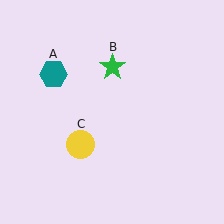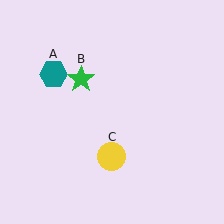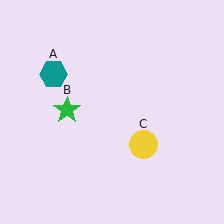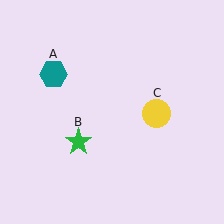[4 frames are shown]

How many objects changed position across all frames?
2 objects changed position: green star (object B), yellow circle (object C).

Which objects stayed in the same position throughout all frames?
Teal hexagon (object A) remained stationary.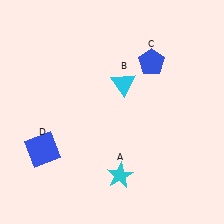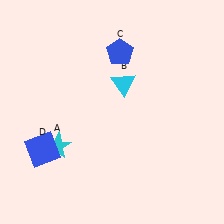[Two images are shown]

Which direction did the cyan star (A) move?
The cyan star (A) moved left.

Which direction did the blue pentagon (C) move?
The blue pentagon (C) moved left.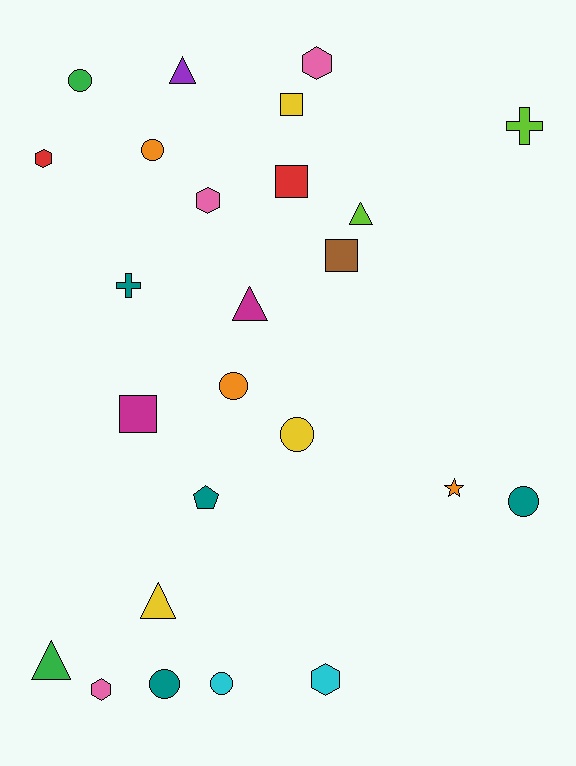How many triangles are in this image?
There are 5 triangles.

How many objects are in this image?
There are 25 objects.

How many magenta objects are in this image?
There are 2 magenta objects.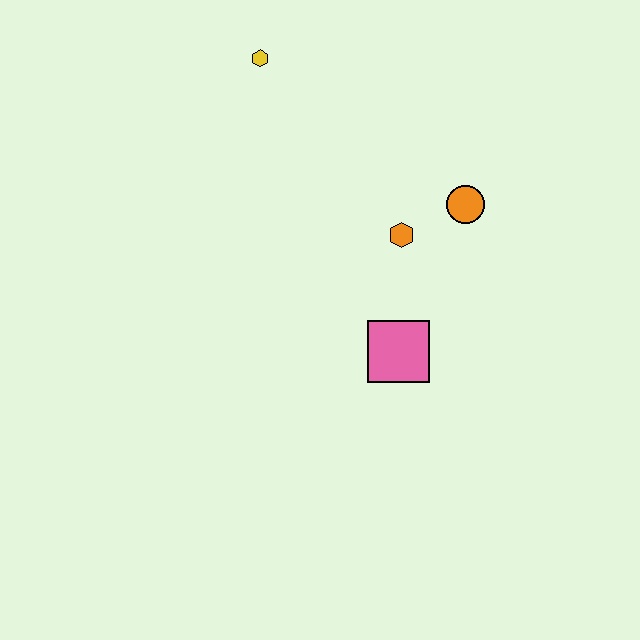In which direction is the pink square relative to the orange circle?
The pink square is below the orange circle.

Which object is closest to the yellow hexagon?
The orange hexagon is closest to the yellow hexagon.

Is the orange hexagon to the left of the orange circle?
Yes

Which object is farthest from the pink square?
The yellow hexagon is farthest from the pink square.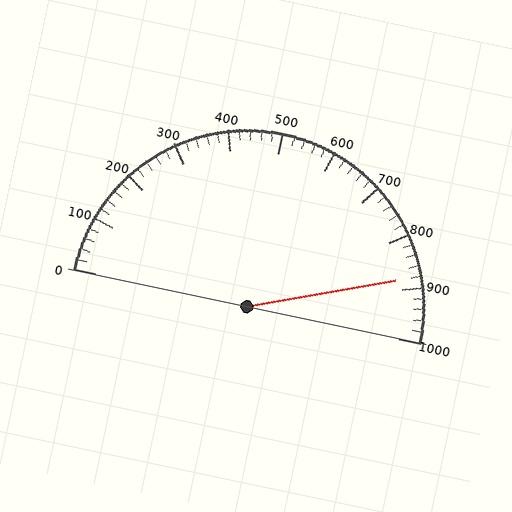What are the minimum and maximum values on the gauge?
The gauge ranges from 0 to 1000.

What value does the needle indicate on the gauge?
The needle indicates approximately 880.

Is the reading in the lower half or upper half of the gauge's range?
The reading is in the upper half of the range (0 to 1000).